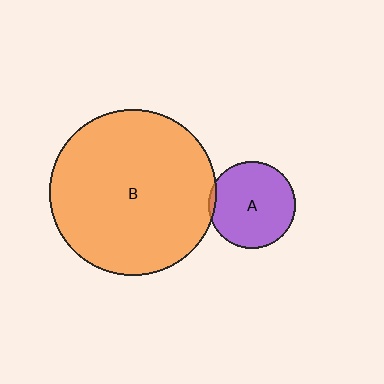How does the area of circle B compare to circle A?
Approximately 3.7 times.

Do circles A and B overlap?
Yes.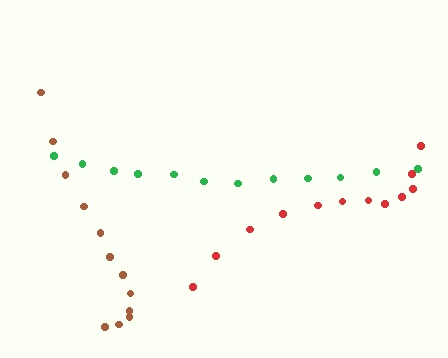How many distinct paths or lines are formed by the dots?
There are 3 distinct paths.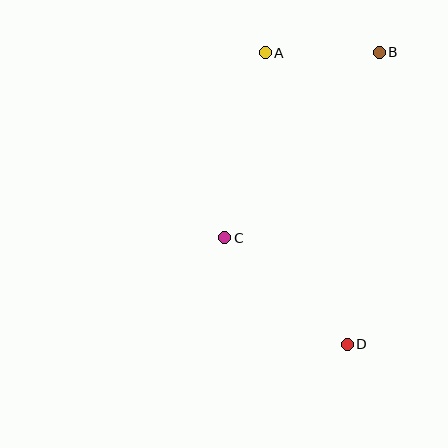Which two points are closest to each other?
Points A and B are closest to each other.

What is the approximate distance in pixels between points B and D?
The distance between B and D is approximately 294 pixels.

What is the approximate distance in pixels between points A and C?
The distance between A and C is approximately 189 pixels.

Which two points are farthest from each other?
Points A and D are farthest from each other.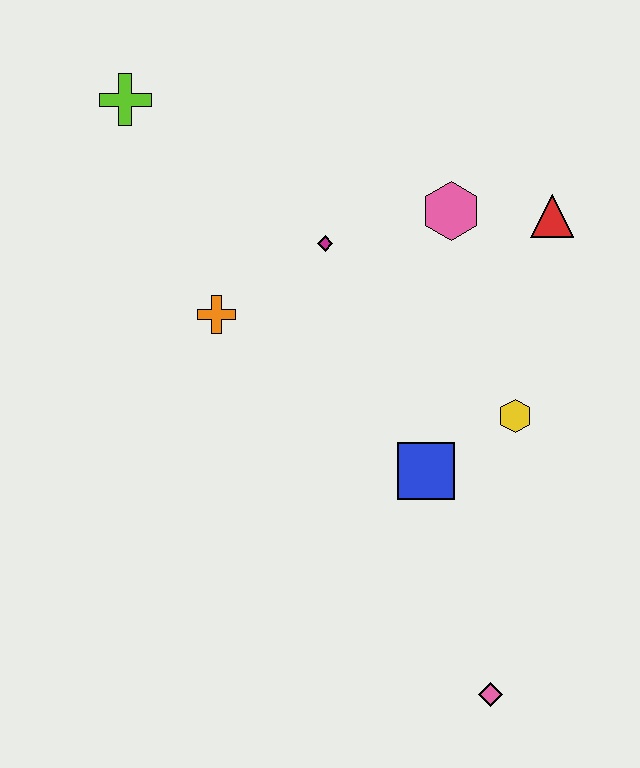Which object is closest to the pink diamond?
The blue square is closest to the pink diamond.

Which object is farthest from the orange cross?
The pink diamond is farthest from the orange cross.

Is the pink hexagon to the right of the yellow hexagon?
No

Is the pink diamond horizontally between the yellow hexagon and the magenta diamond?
Yes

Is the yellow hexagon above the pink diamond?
Yes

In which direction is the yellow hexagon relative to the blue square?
The yellow hexagon is to the right of the blue square.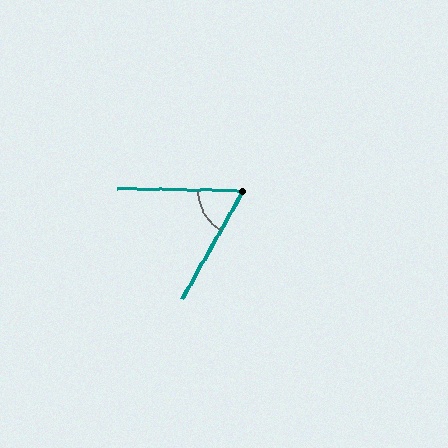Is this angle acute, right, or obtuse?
It is acute.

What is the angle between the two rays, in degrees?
Approximately 61 degrees.